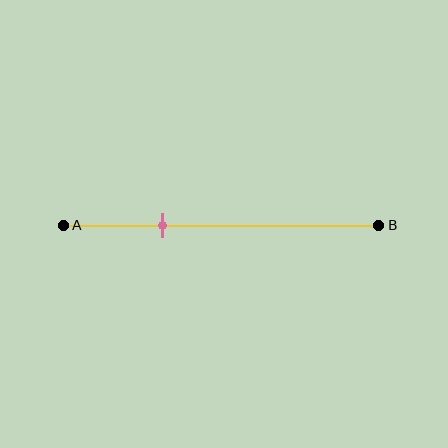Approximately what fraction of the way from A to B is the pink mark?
The pink mark is approximately 30% of the way from A to B.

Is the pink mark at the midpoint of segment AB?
No, the mark is at about 30% from A, not at the 50% midpoint.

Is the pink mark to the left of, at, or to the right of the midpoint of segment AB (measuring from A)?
The pink mark is to the left of the midpoint of segment AB.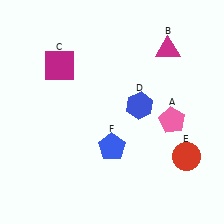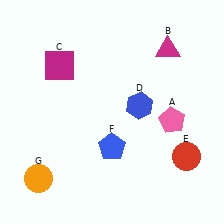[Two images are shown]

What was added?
An orange circle (G) was added in Image 2.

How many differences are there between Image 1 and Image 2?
There is 1 difference between the two images.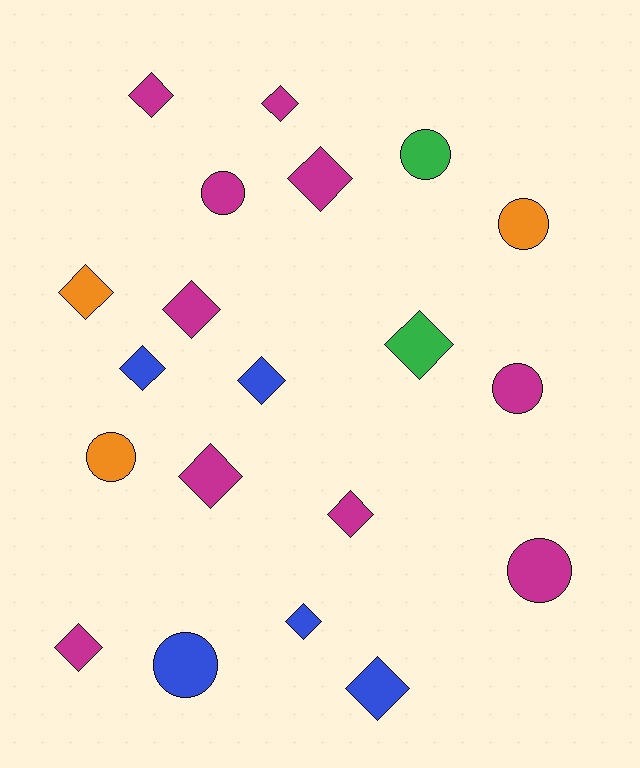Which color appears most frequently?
Magenta, with 10 objects.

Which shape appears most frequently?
Diamond, with 13 objects.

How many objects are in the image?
There are 20 objects.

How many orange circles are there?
There are 2 orange circles.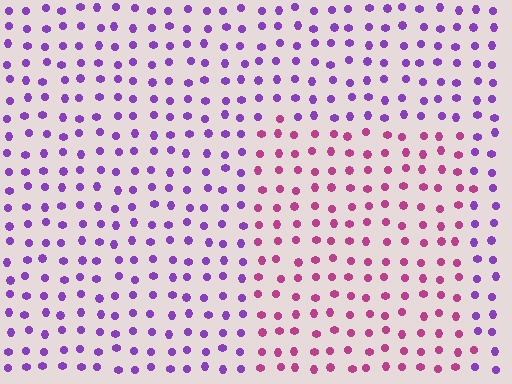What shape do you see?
I see a rectangle.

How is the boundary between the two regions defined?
The boundary is defined purely by a slight shift in hue (about 47 degrees). Spacing, size, and orientation are identical on both sides.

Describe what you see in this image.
The image is filled with small purple elements in a uniform arrangement. A rectangle-shaped region is visible where the elements are tinted to a slightly different hue, forming a subtle color boundary.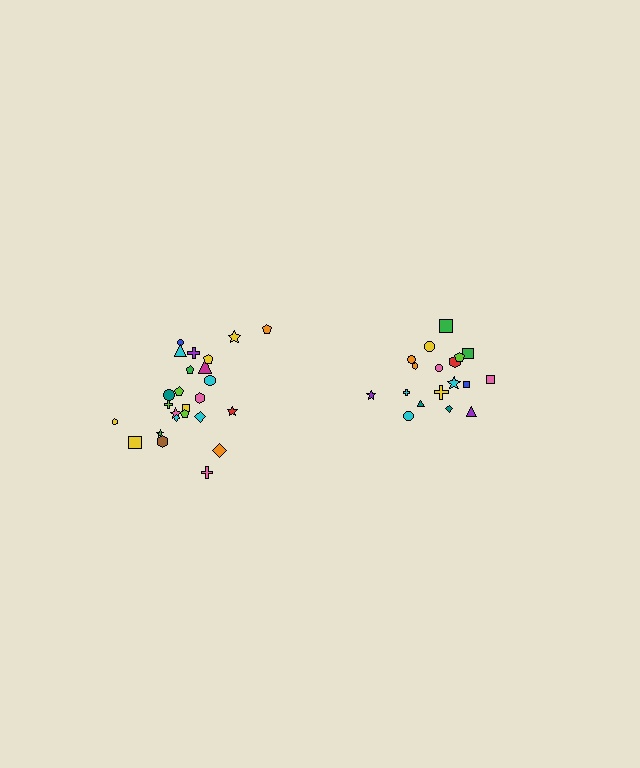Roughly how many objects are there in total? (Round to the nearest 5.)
Roughly 45 objects in total.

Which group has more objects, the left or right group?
The left group.